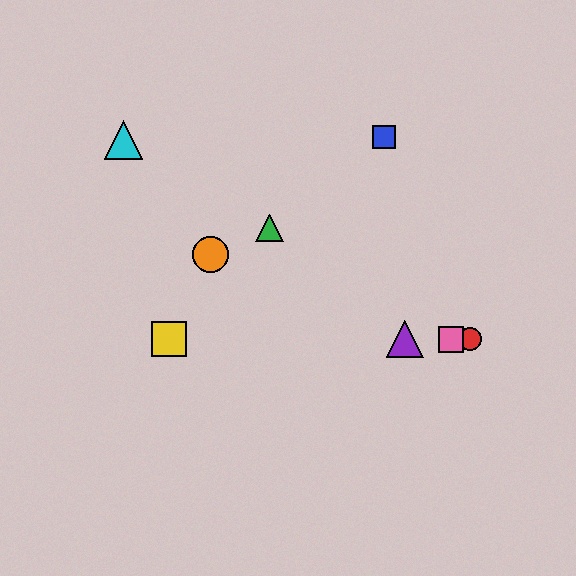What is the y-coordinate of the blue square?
The blue square is at y≈137.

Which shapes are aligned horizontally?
The red circle, the yellow square, the purple triangle, the pink square are aligned horizontally.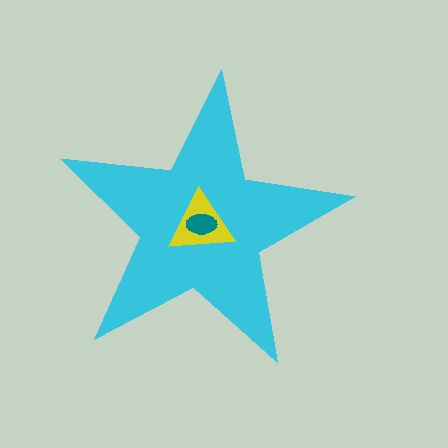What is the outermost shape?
The cyan star.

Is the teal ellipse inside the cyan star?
Yes.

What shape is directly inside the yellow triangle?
The teal ellipse.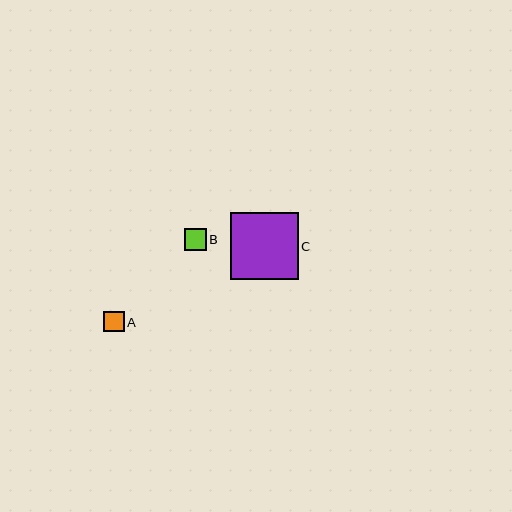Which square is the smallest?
Square A is the smallest with a size of approximately 21 pixels.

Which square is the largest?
Square C is the largest with a size of approximately 68 pixels.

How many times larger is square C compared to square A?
Square C is approximately 3.3 times the size of square A.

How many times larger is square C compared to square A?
Square C is approximately 3.3 times the size of square A.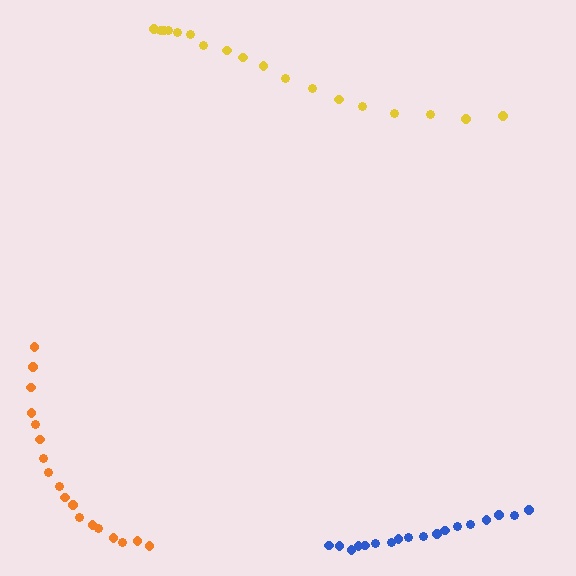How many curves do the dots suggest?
There are 3 distinct paths.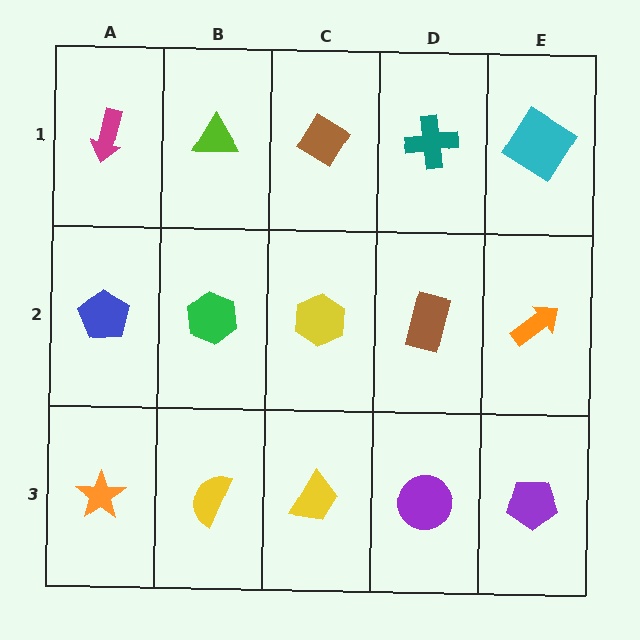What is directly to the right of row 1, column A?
A lime triangle.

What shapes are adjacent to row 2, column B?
A lime triangle (row 1, column B), a yellow semicircle (row 3, column B), a blue pentagon (row 2, column A), a yellow hexagon (row 2, column C).